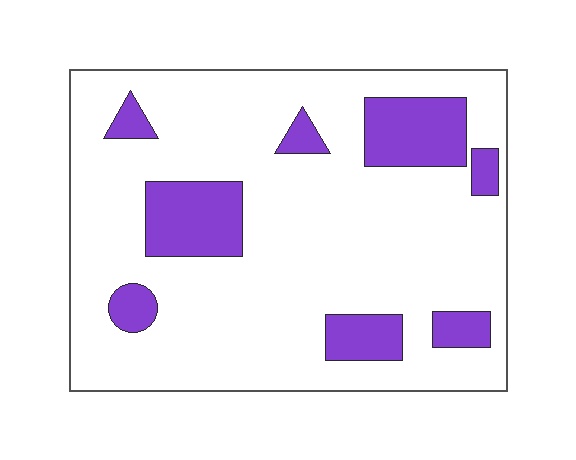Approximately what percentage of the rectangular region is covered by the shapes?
Approximately 20%.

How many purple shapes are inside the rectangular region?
8.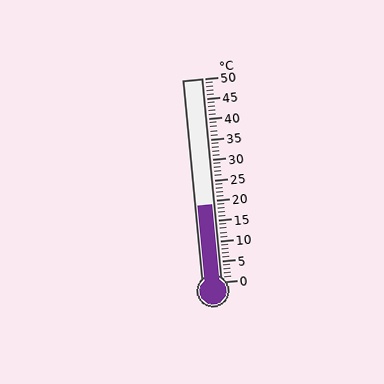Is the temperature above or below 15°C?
The temperature is above 15°C.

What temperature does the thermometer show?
The thermometer shows approximately 19°C.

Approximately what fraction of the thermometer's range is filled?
The thermometer is filled to approximately 40% of its range.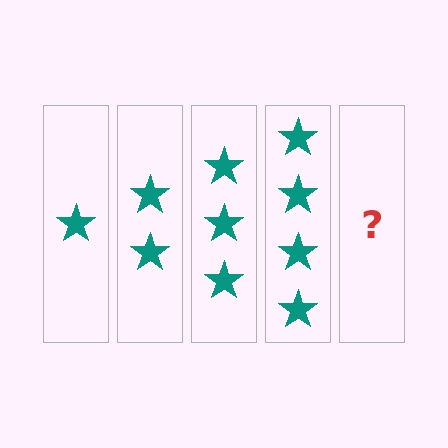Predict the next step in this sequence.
The next step is 5 stars.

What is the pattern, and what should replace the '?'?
The pattern is that each step adds one more star. The '?' should be 5 stars.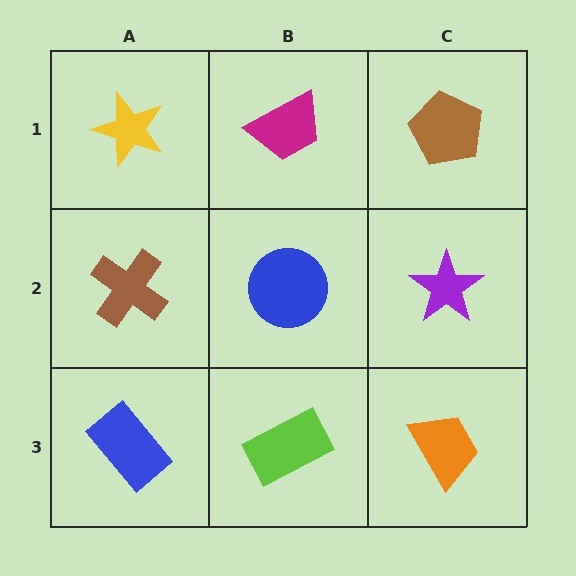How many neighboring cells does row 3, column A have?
2.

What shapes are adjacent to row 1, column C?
A purple star (row 2, column C), a magenta trapezoid (row 1, column B).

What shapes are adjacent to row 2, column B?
A magenta trapezoid (row 1, column B), a lime rectangle (row 3, column B), a brown cross (row 2, column A), a purple star (row 2, column C).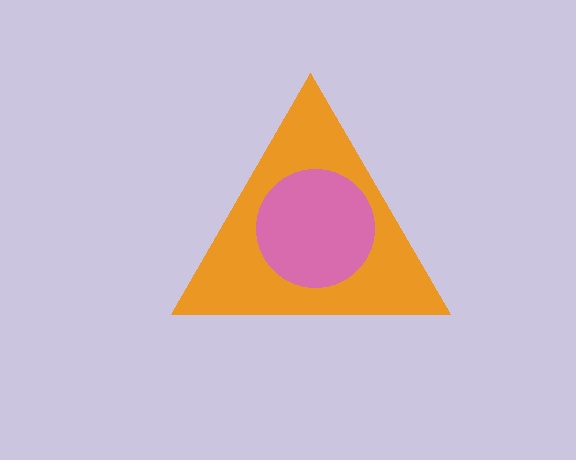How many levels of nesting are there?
2.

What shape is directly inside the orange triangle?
The pink circle.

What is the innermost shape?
The pink circle.